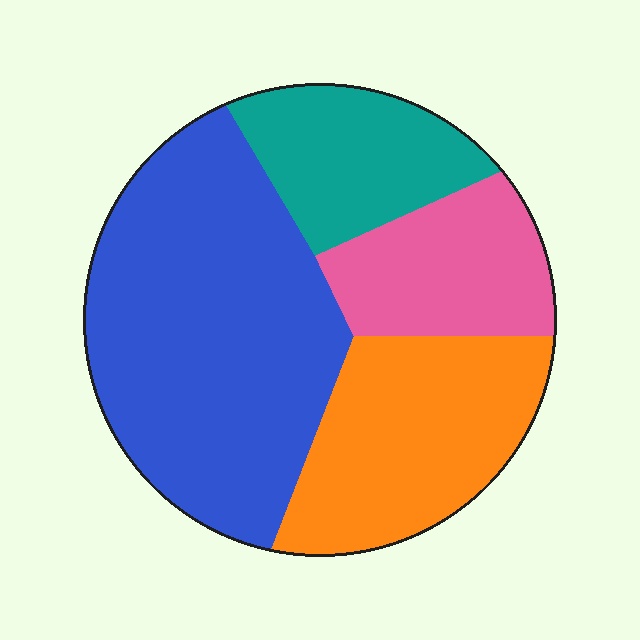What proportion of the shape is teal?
Teal takes up less than a quarter of the shape.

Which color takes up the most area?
Blue, at roughly 45%.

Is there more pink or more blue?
Blue.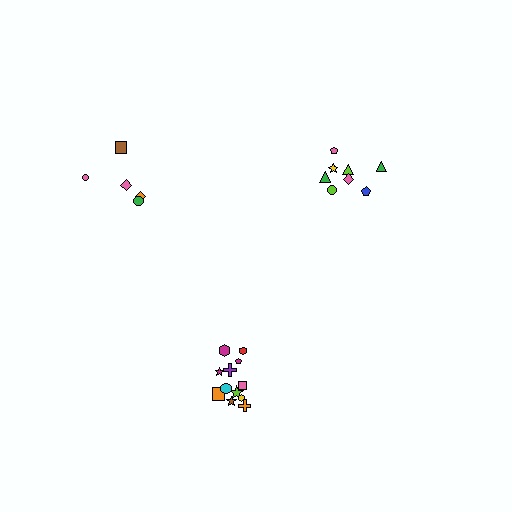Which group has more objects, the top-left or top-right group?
The top-right group.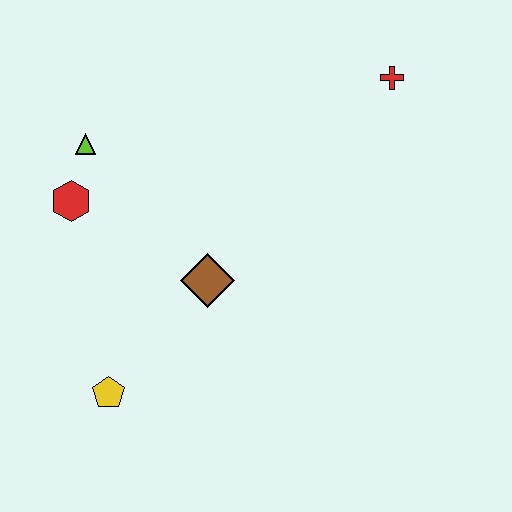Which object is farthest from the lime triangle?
The red cross is farthest from the lime triangle.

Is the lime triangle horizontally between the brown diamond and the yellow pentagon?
No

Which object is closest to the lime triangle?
The red hexagon is closest to the lime triangle.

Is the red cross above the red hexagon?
Yes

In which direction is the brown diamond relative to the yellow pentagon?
The brown diamond is above the yellow pentagon.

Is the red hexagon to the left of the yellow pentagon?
Yes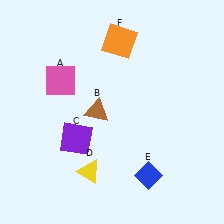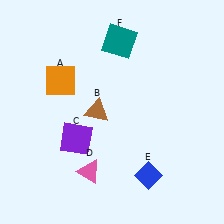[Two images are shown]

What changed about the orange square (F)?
In Image 1, F is orange. In Image 2, it changed to teal.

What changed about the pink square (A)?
In Image 1, A is pink. In Image 2, it changed to orange.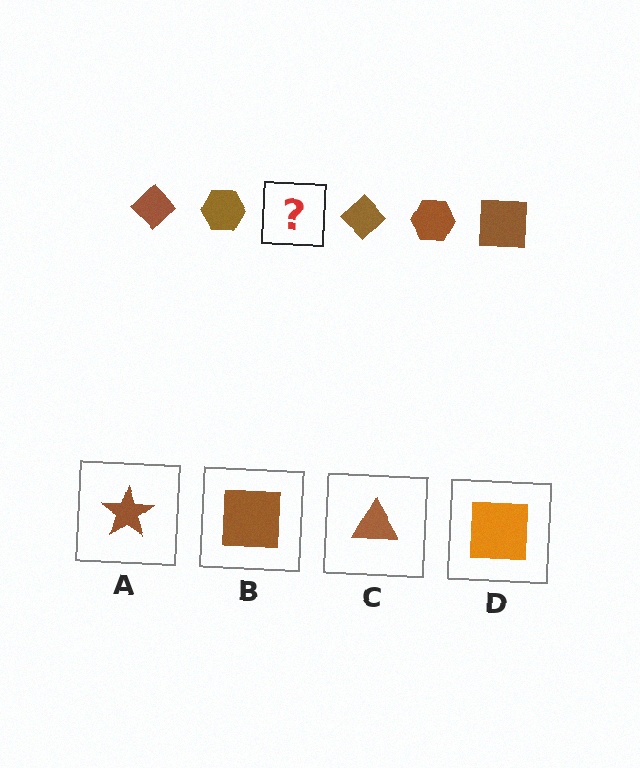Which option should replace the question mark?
Option B.